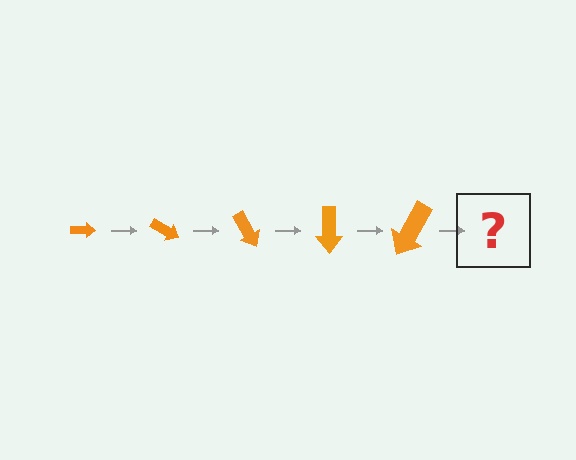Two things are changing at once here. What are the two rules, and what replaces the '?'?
The two rules are that the arrow grows larger each step and it rotates 30 degrees each step. The '?' should be an arrow, larger than the previous one and rotated 150 degrees from the start.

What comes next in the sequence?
The next element should be an arrow, larger than the previous one and rotated 150 degrees from the start.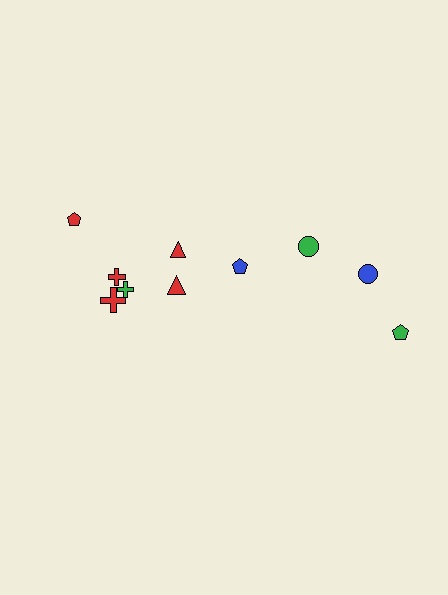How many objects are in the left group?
There are 6 objects.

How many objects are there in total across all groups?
There are 10 objects.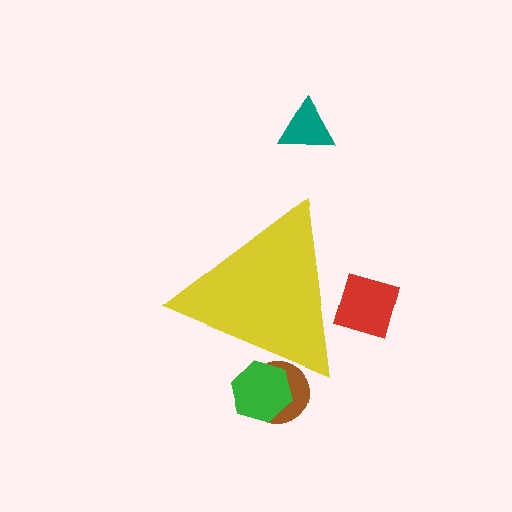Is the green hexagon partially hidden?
Yes, the green hexagon is partially hidden behind the yellow triangle.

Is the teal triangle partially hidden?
No, the teal triangle is fully visible.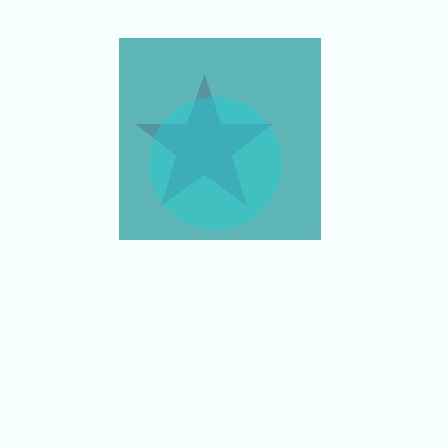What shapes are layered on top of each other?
The layered shapes are: a magenta star, a teal square, a cyan circle.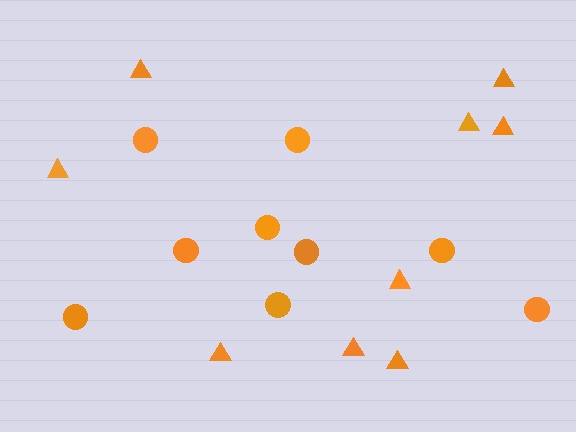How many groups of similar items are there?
There are 2 groups: one group of circles (9) and one group of triangles (9).